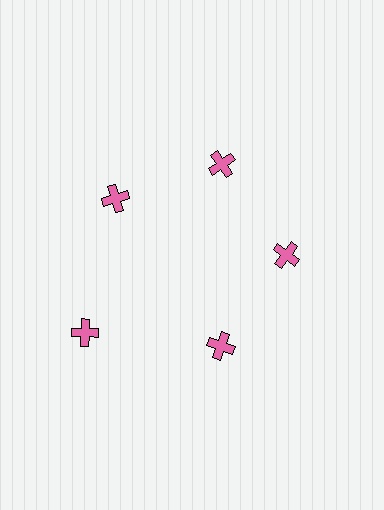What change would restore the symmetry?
The symmetry would be restored by moving it inward, back onto the ring so that all 5 crosses sit at equal angles and equal distance from the center.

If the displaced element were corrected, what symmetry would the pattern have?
It would have 5-fold rotational symmetry — the pattern would map onto itself every 72 degrees.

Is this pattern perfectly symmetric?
No. The 5 pink crosses are arranged in a ring, but one element near the 8 o'clock position is pushed outward from the center, breaking the 5-fold rotational symmetry.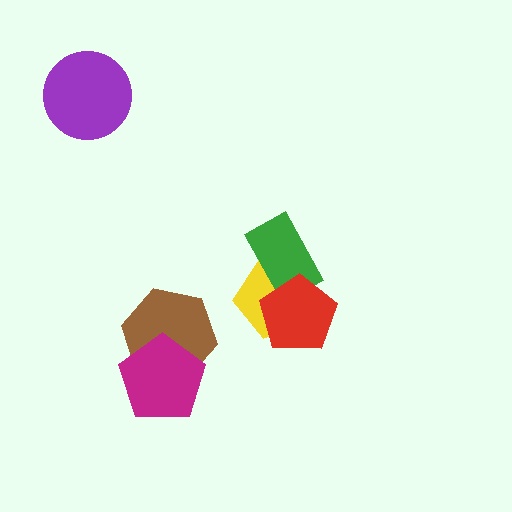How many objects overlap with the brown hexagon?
1 object overlaps with the brown hexagon.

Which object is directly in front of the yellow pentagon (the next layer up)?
The green rectangle is directly in front of the yellow pentagon.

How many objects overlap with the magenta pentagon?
1 object overlaps with the magenta pentagon.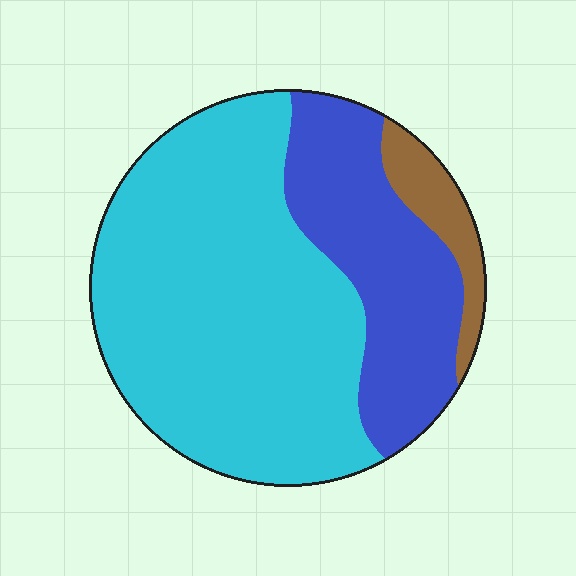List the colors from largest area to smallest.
From largest to smallest: cyan, blue, brown.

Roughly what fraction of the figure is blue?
Blue covers 28% of the figure.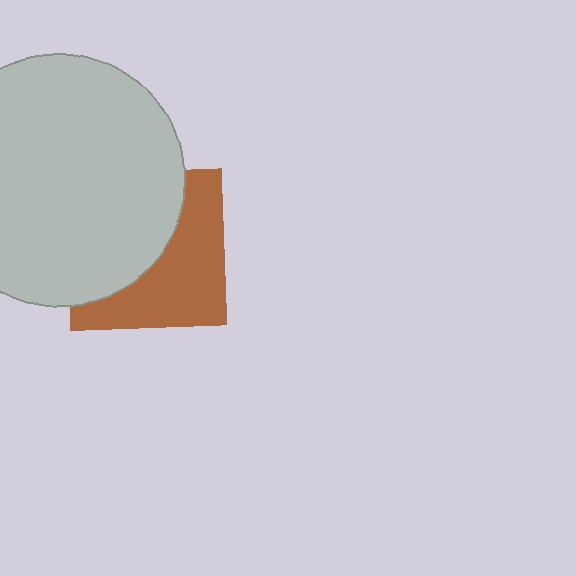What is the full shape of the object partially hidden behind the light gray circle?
The partially hidden object is a brown square.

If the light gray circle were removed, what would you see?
You would see the complete brown square.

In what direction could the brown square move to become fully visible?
The brown square could move toward the lower-right. That would shift it out from behind the light gray circle entirely.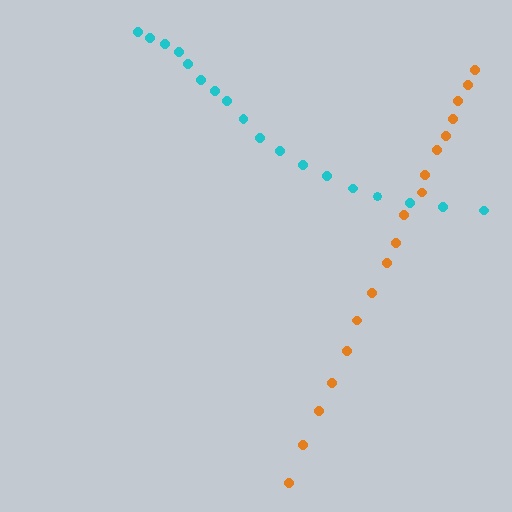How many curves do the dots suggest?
There are 2 distinct paths.